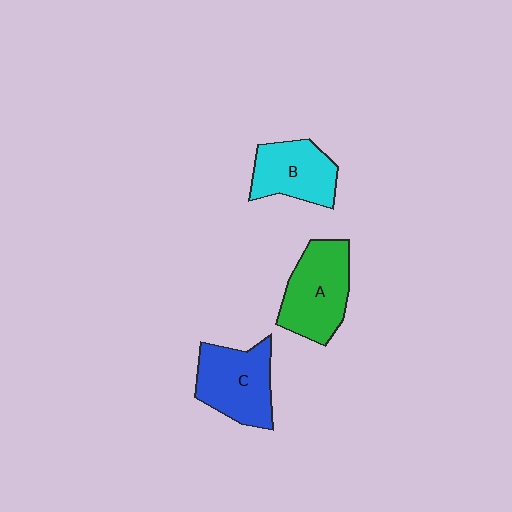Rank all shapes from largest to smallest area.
From largest to smallest: A (green), C (blue), B (cyan).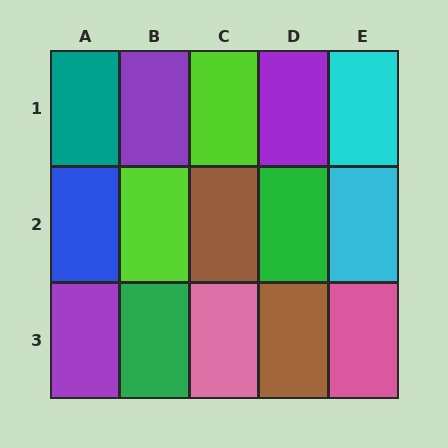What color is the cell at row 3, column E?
Pink.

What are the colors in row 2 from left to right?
Blue, lime, brown, green, cyan.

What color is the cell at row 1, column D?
Purple.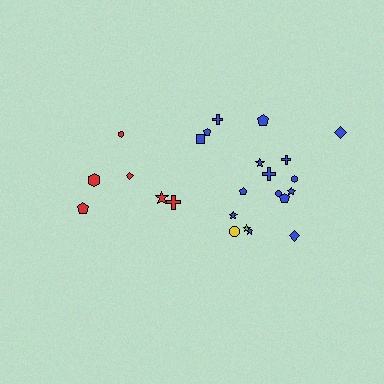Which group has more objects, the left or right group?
The right group.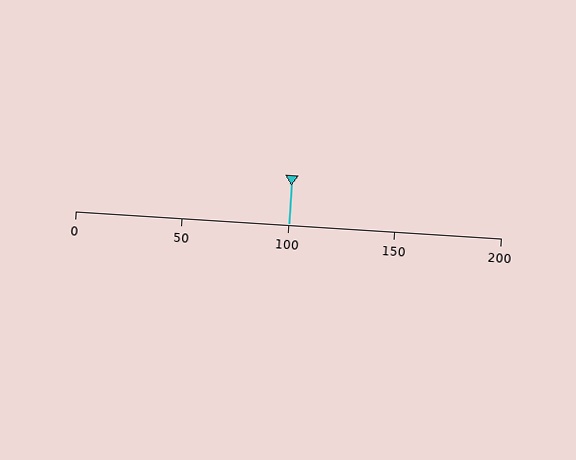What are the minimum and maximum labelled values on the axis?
The axis runs from 0 to 200.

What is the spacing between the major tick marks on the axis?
The major ticks are spaced 50 apart.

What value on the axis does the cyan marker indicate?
The marker indicates approximately 100.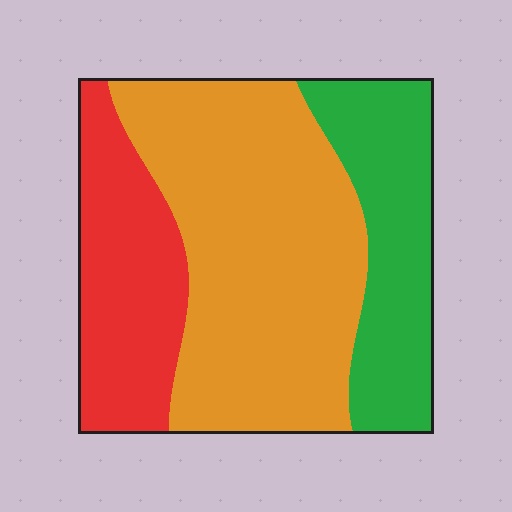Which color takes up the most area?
Orange, at roughly 50%.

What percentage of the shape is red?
Red covers 24% of the shape.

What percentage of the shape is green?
Green covers around 25% of the shape.